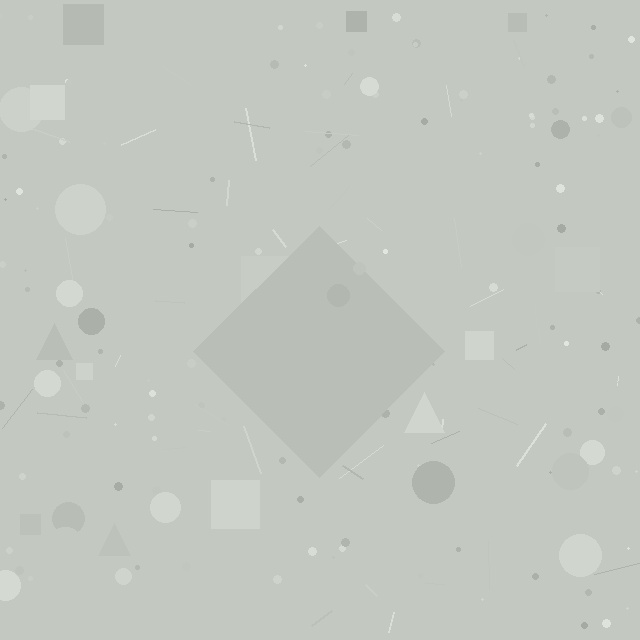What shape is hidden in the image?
A diamond is hidden in the image.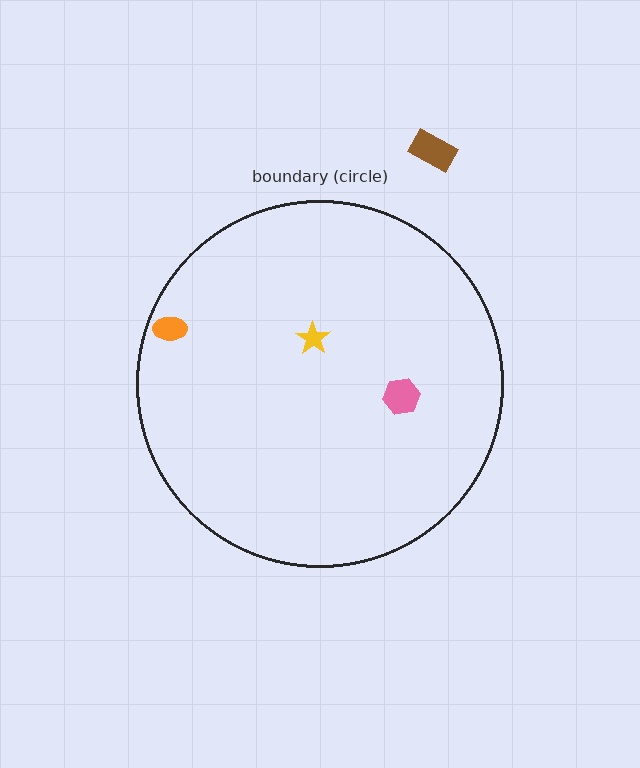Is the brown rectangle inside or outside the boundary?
Outside.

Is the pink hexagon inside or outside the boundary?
Inside.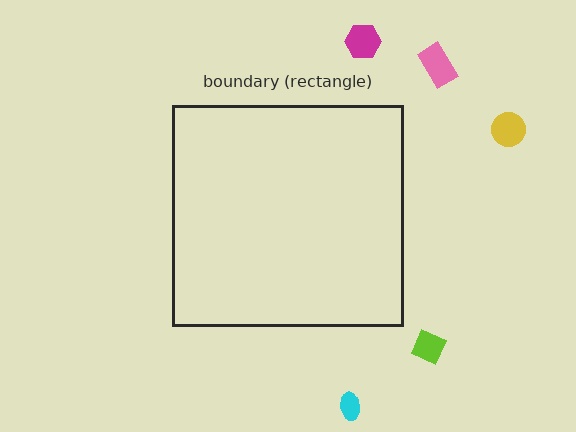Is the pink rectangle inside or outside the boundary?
Outside.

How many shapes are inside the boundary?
0 inside, 5 outside.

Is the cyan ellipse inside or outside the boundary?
Outside.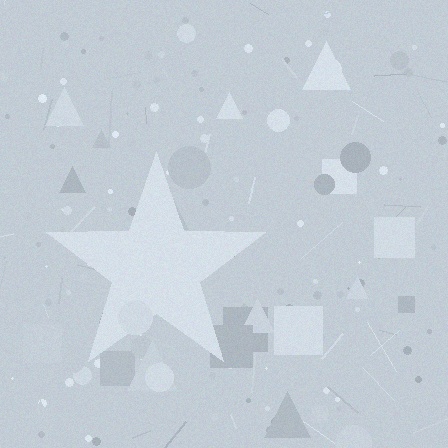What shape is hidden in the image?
A star is hidden in the image.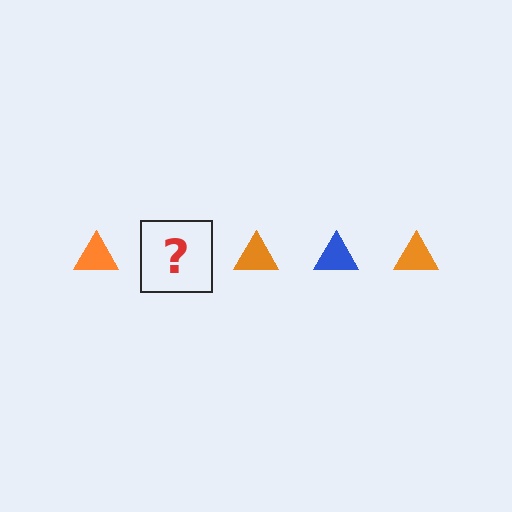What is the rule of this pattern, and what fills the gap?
The rule is that the pattern cycles through orange, blue triangles. The gap should be filled with a blue triangle.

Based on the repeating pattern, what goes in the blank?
The blank should be a blue triangle.